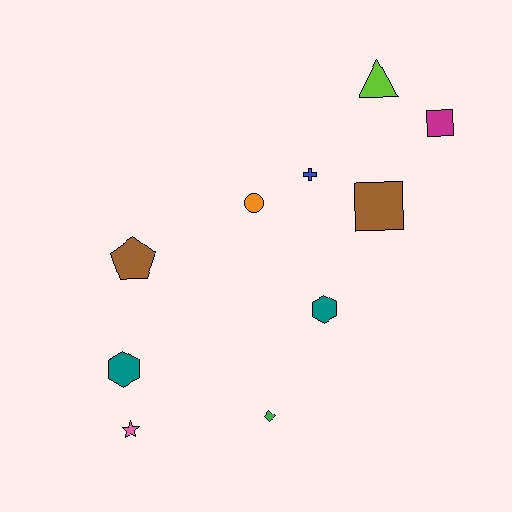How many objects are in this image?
There are 10 objects.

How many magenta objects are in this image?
There is 1 magenta object.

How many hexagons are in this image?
There are 2 hexagons.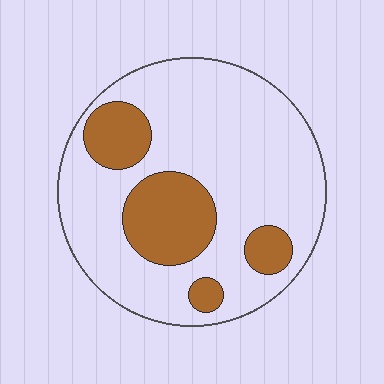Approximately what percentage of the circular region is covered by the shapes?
Approximately 25%.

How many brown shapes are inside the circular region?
4.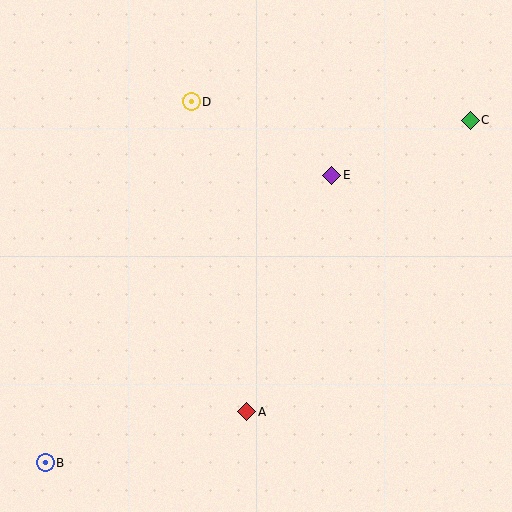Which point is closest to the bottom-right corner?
Point A is closest to the bottom-right corner.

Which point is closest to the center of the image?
Point E at (332, 175) is closest to the center.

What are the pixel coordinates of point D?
Point D is at (191, 102).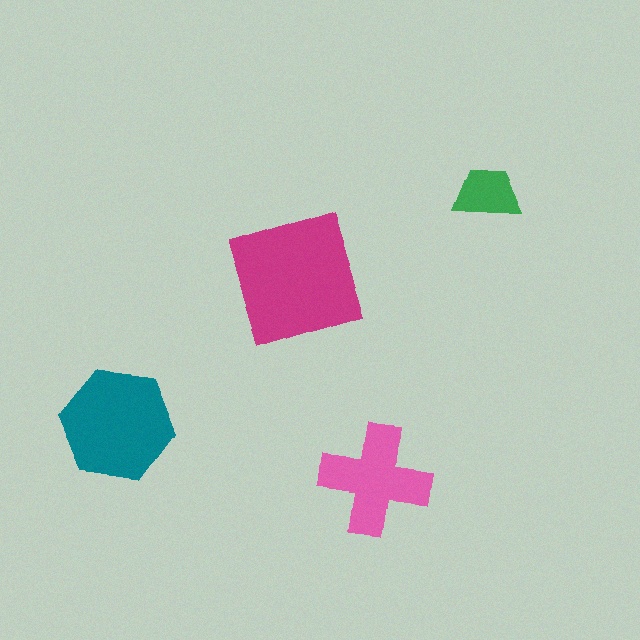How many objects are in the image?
There are 4 objects in the image.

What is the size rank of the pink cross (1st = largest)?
3rd.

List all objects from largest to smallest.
The magenta square, the teal hexagon, the pink cross, the green trapezoid.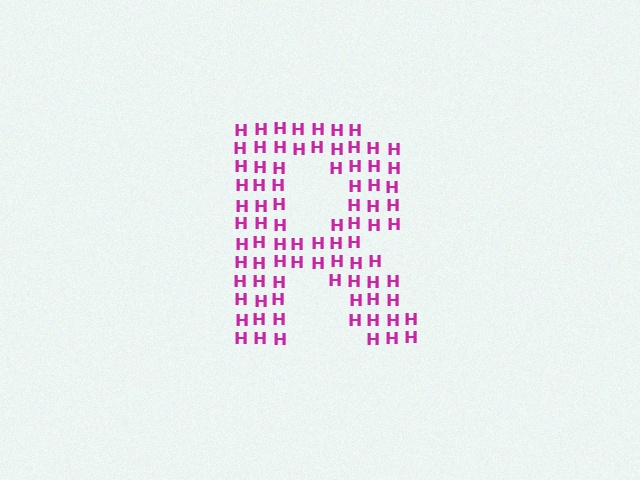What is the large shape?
The large shape is the letter R.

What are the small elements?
The small elements are letter H's.